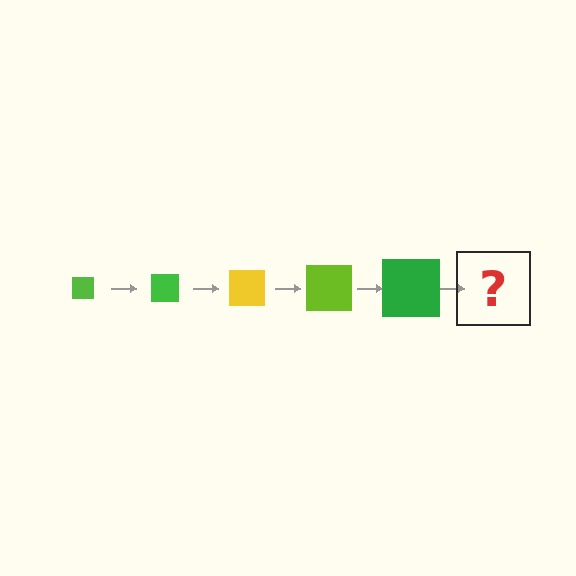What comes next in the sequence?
The next element should be a yellow square, larger than the previous one.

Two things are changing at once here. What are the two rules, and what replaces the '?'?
The two rules are that the square grows larger each step and the color cycles through lime, green, and yellow. The '?' should be a yellow square, larger than the previous one.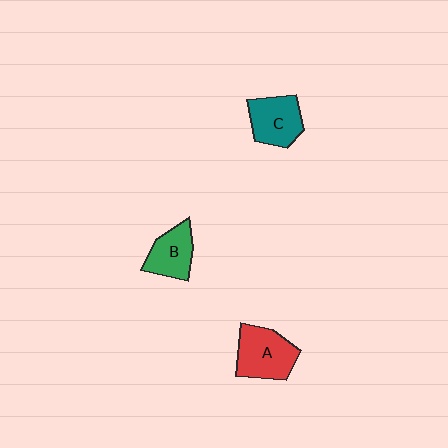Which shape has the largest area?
Shape A (red).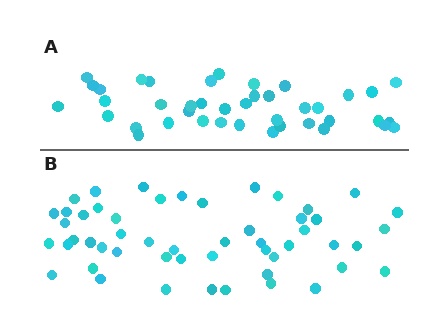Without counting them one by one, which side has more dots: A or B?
Region B (the bottom region) has more dots.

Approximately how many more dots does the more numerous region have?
Region B has roughly 12 or so more dots than region A.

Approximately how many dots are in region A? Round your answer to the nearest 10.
About 40 dots. (The exact count is 41, which rounds to 40.)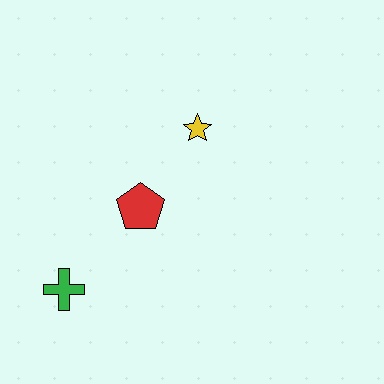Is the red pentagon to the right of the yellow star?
No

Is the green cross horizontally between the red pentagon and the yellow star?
No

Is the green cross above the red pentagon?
No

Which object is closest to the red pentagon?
The yellow star is closest to the red pentagon.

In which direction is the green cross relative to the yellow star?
The green cross is below the yellow star.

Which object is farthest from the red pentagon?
The green cross is farthest from the red pentagon.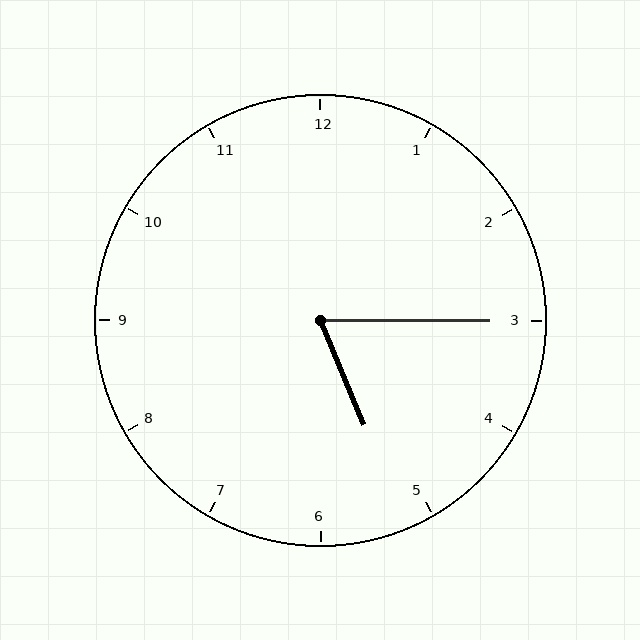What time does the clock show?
5:15.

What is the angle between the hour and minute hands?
Approximately 68 degrees.